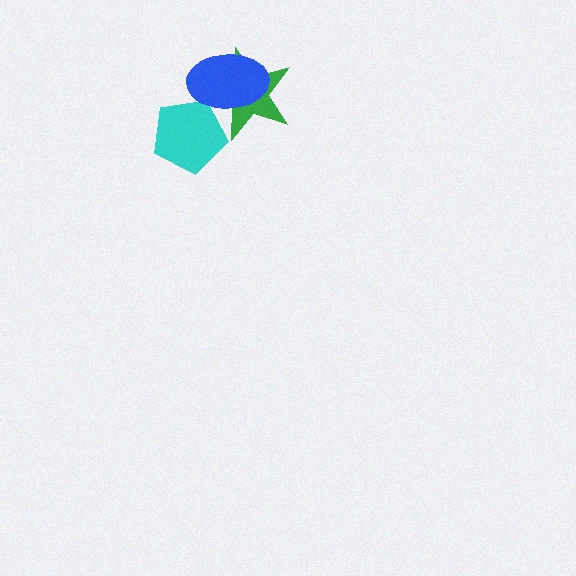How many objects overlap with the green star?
2 objects overlap with the green star.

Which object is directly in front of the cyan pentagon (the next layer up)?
The green star is directly in front of the cyan pentagon.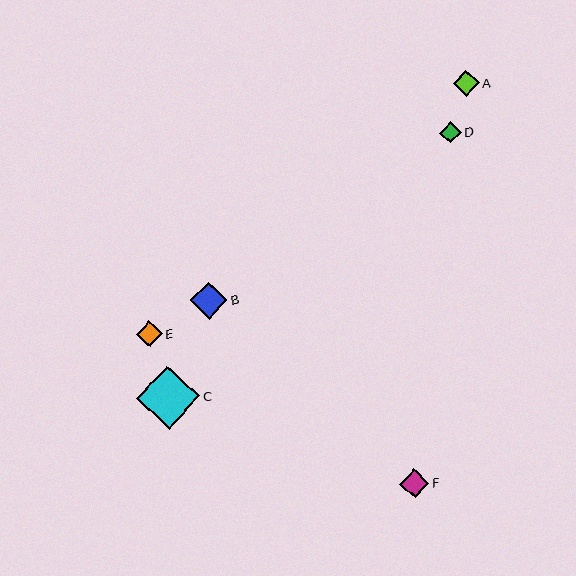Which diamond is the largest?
Diamond C is the largest with a size of approximately 63 pixels.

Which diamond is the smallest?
Diamond D is the smallest with a size of approximately 22 pixels.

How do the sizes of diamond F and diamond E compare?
Diamond F and diamond E are approximately the same size.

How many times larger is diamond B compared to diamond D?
Diamond B is approximately 1.7 times the size of diamond D.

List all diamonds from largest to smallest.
From largest to smallest: C, B, F, E, A, D.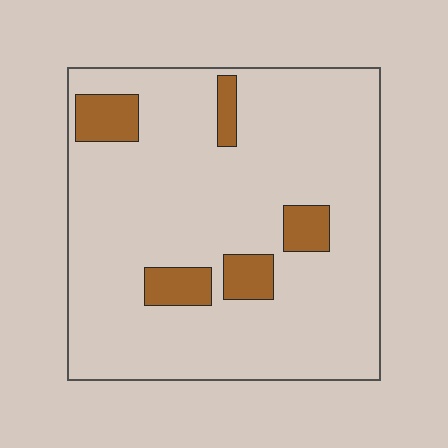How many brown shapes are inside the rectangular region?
5.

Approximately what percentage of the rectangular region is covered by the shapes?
Approximately 10%.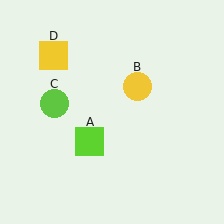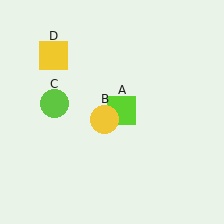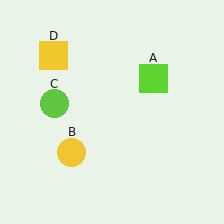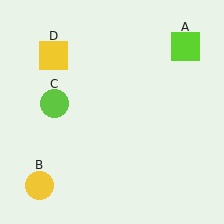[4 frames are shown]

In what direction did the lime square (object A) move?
The lime square (object A) moved up and to the right.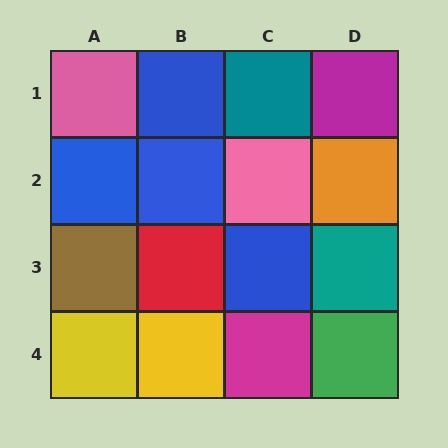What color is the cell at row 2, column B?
Blue.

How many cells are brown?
1 cell is brown.